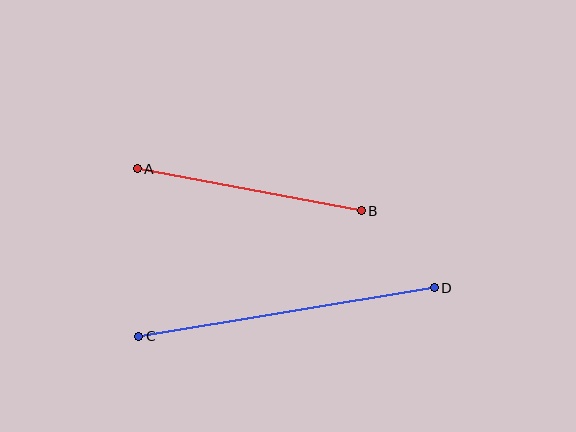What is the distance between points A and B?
The distance is approximately 228 pixels.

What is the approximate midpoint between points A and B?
The midpoint is at approximately (249, 190) pixels.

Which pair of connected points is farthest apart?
Points C and D are farthest apart.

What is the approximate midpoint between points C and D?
The midpoint is at approximately (287, 312) pixels.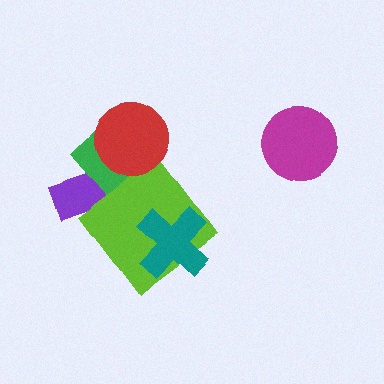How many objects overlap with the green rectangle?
3 objects overlap with the green rectangle.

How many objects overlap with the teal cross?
1 object overlaps with the teal cross.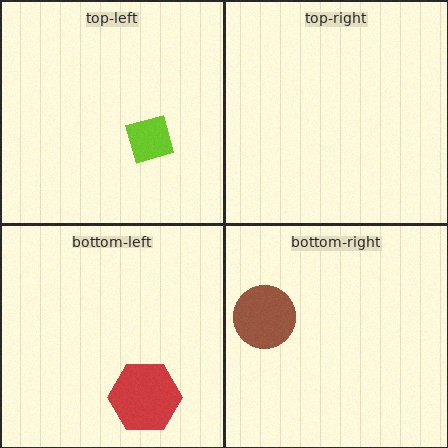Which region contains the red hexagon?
The bottom-left region.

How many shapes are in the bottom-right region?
1.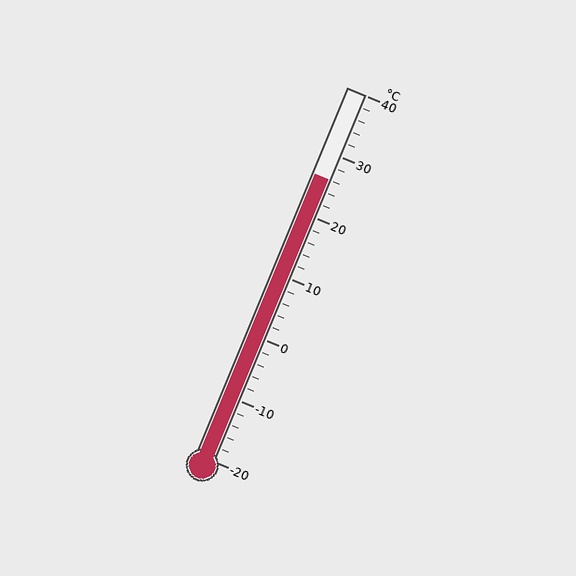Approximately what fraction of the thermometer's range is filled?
The thermometer is filled to approximately 75% of its range.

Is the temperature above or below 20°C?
The temperature is above 20°C.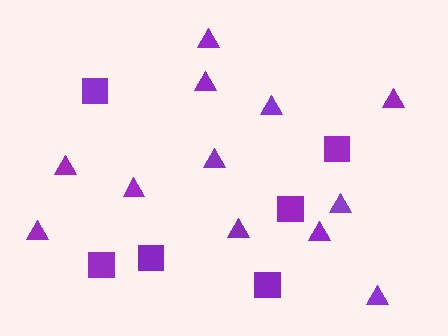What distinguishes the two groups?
There are 2 groups: one group of triangles (12) and one group of squares (6).